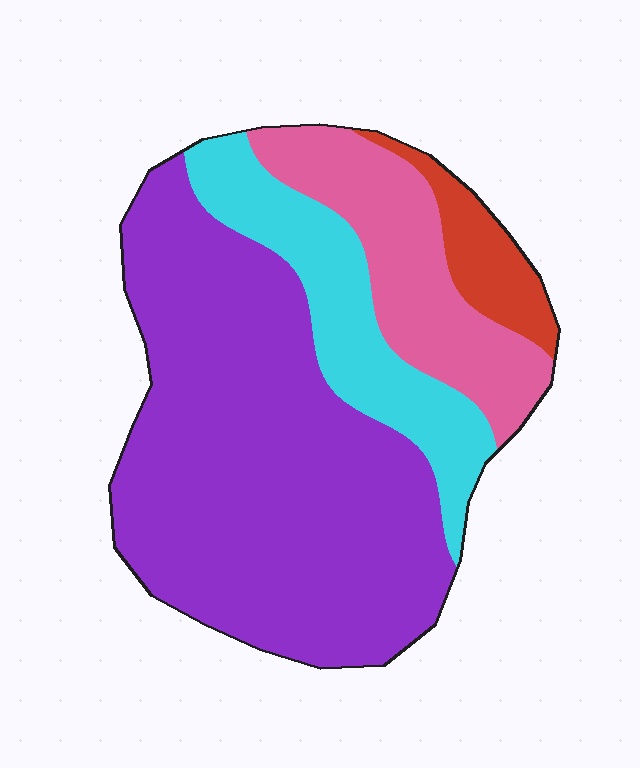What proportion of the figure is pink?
Pink covers roughly 20% of the figure.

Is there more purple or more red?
Purple.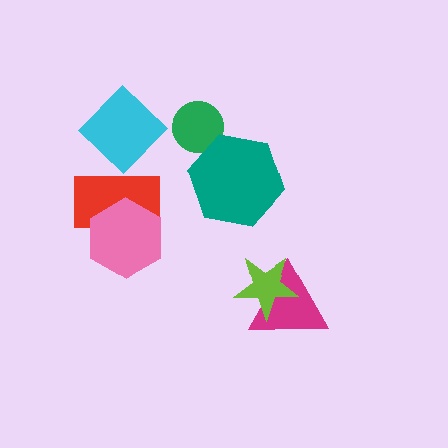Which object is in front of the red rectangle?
The pink hexagon is in front of the red rectangle.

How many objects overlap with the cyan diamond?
0 objects overlap with the cyan diamond.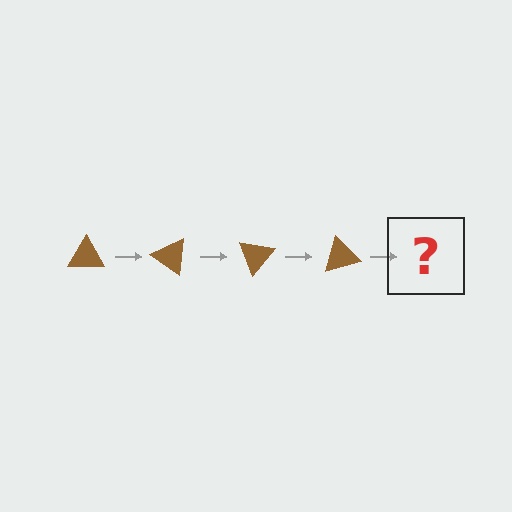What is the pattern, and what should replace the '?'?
The pattern is that the triangle rotates 35 degrees each step. The '?' should be a brown triangle rotated 140 degrees.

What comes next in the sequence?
The next element should be a brown triangle rotated 140 degrees.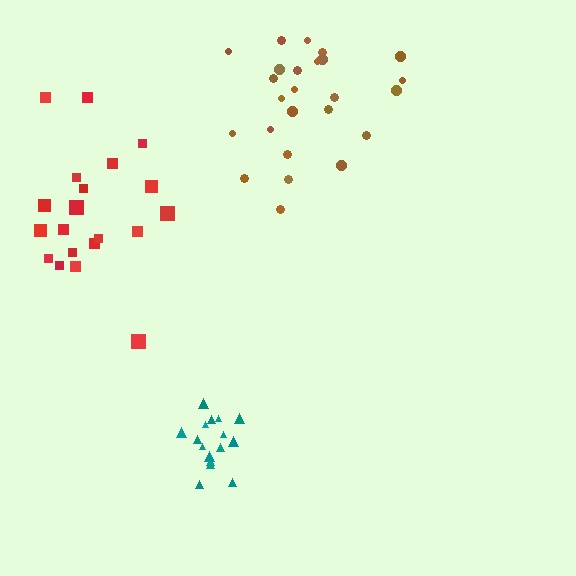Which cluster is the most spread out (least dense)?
Red.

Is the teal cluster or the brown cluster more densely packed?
Teal.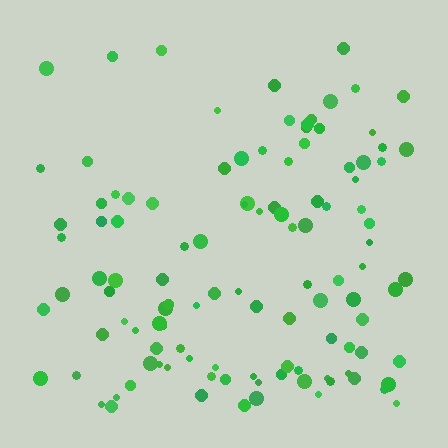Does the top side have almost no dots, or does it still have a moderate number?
Still a moderate number, just noticeably fewer than the bottom.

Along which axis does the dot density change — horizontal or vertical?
Vertical.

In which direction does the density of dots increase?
From top to bottom, with the bottom side densest.